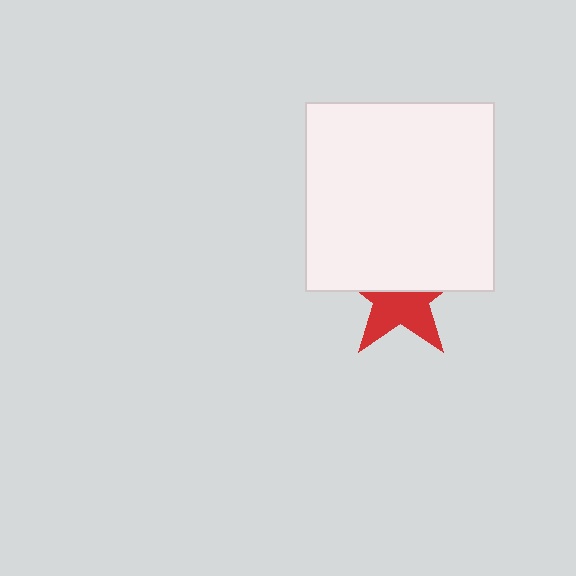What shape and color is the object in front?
The object in front is a white square.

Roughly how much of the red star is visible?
About half of it is visible (roughly 50%).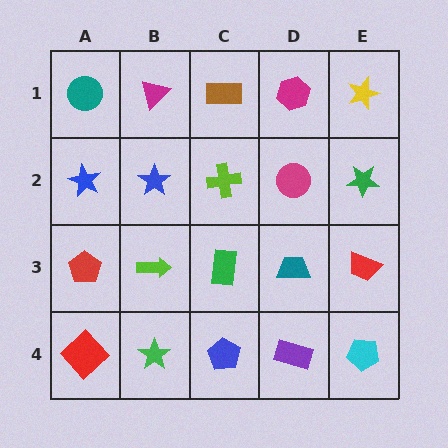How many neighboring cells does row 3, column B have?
4.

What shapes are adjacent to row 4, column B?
A lime arrow (row 3, column B), a red diamond (row 4, column A), a blue pentagon (row 4, column C).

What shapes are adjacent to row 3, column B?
A blue star (row 2, column B), a green star (row 4, column B), a red pentagon (row 3, column A), a green rectangle (row 3, column C).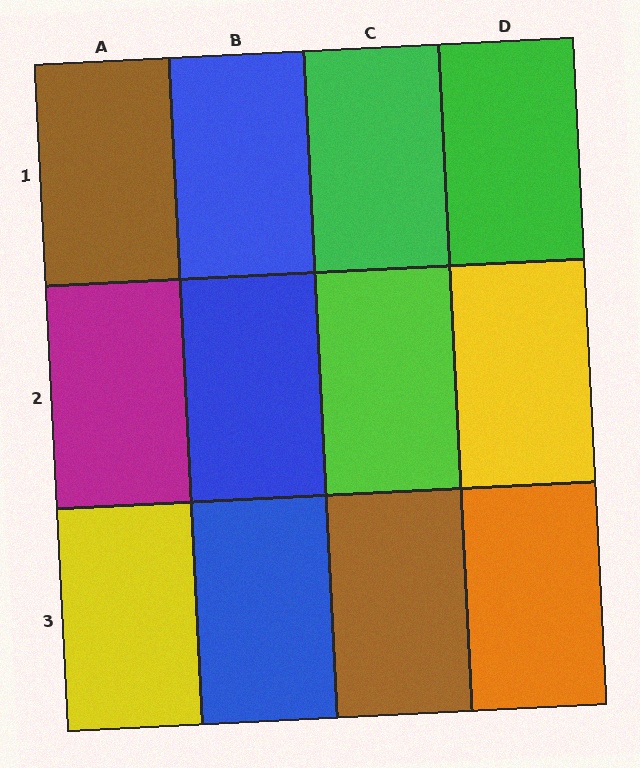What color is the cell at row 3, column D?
Orange.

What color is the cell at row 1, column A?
Brown.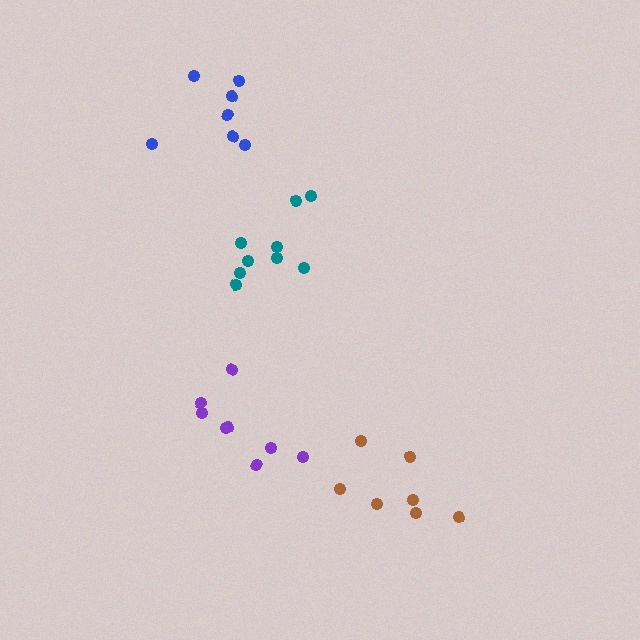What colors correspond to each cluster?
The clusters are colored: teal, brown, blue, purple.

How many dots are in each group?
Group 1: 9 dots, Group 2: 7 dots, Group 3: 7 dots, Group 4: 8 dots (31 total).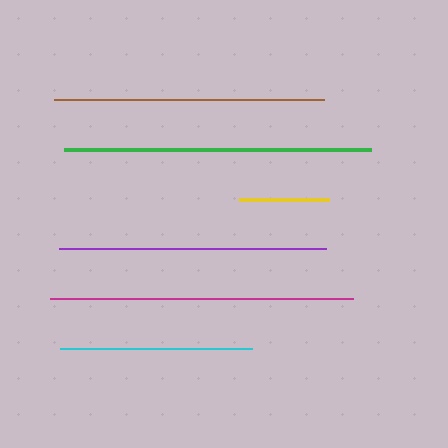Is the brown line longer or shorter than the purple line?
The brown line is longer than the purple line.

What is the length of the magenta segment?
The magenta segment is approximately 303 pixels long.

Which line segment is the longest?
The green line is the longest at approximately 307 pixels.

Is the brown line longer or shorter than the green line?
The green line is longer than the brown line.